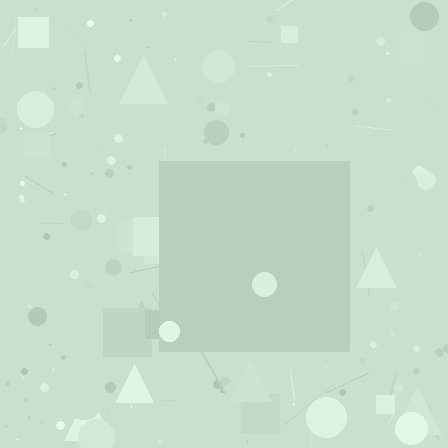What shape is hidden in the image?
A square is hidden in the image.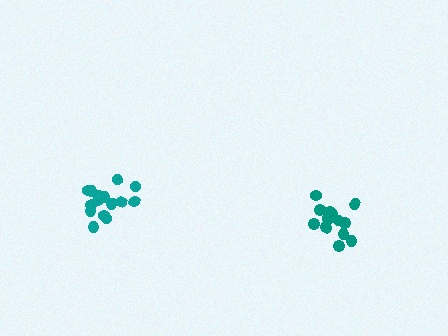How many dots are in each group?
Group 1: 15 dots, Group 2: 13 dots (28 total).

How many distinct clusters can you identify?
There are 2 distinct clusters.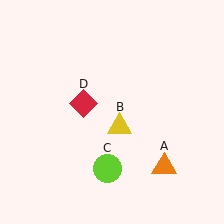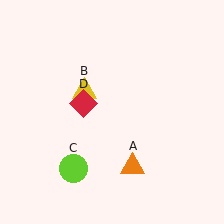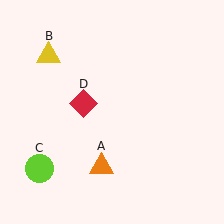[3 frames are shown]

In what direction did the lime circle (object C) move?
The lime circle (object C) moved left.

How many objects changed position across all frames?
3 objects changed position: orange triangle (object A), yellow triangle (object B), lime circle (object C).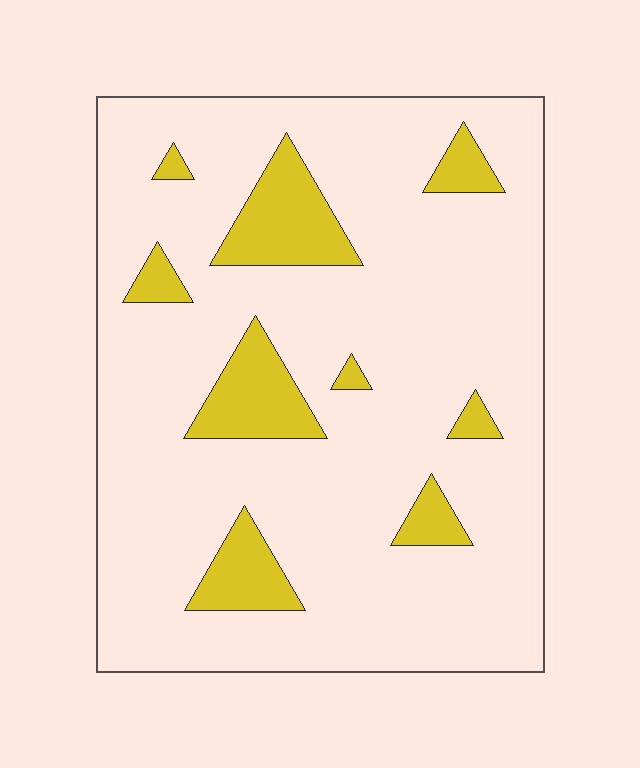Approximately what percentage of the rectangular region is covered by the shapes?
Approximately 15%.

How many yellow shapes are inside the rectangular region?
9.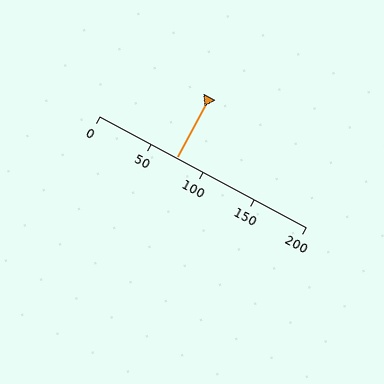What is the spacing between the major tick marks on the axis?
The major ticks are spaced 50 apart.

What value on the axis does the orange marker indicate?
The marker indicates approximately 75.